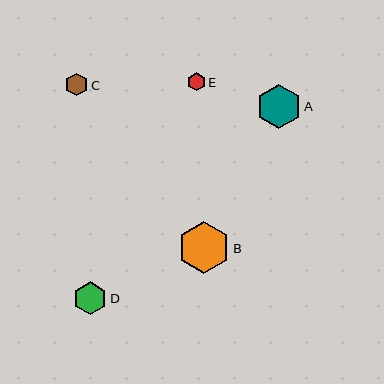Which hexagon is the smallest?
Hexagon E is the smallest with a size of approximately 18 pixels.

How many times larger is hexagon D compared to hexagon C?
Hexagon D is approximately 1.4 times the size of hexagon C.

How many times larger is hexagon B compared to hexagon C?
Hexagon B is approximately 2.3 times the size of hexagon C.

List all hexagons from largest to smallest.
From largest to smallest: B, A, D, C, E.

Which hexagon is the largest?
Hexagon B is the largest with a size of approximately 52 pixels.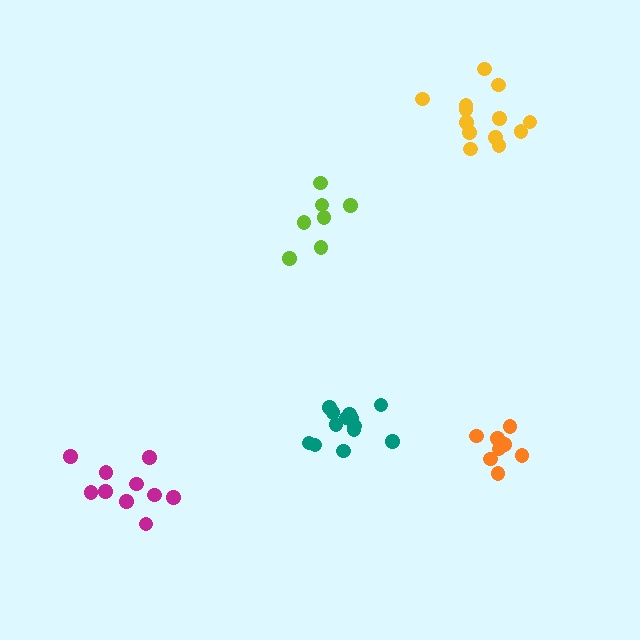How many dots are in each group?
Group 1: 13 dots, Group 2: 8 dots, Group 3: 13 dots, Group 4: 7 dots, Group 5: 10 dots (51 total).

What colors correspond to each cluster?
The clusters are colored: teal, orange, yellow, lime, magenta.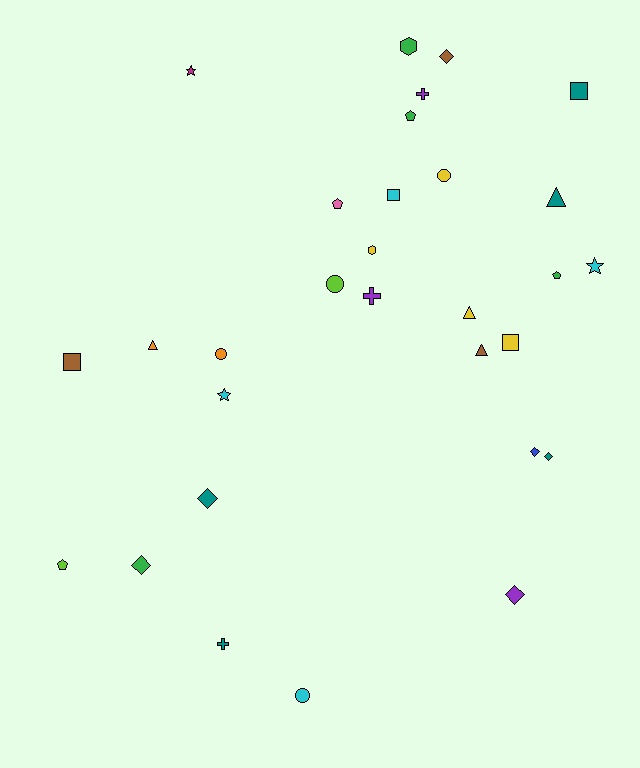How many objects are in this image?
There are 30 objects.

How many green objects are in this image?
There are 4 green objects.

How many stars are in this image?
There are 3 stars.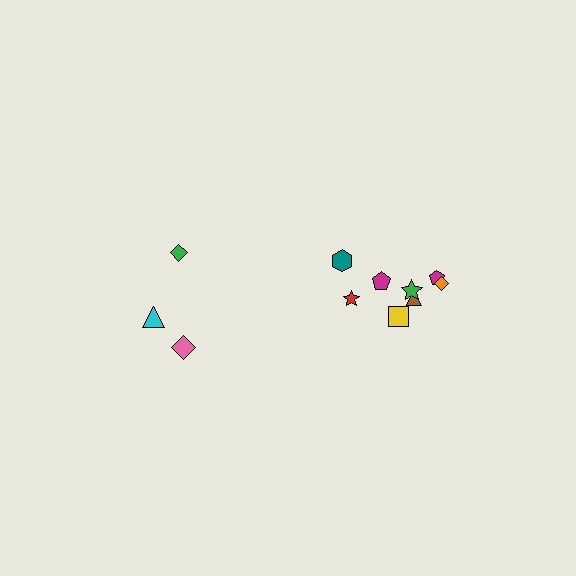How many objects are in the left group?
There are 3 objects.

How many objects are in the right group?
There are 8 objects.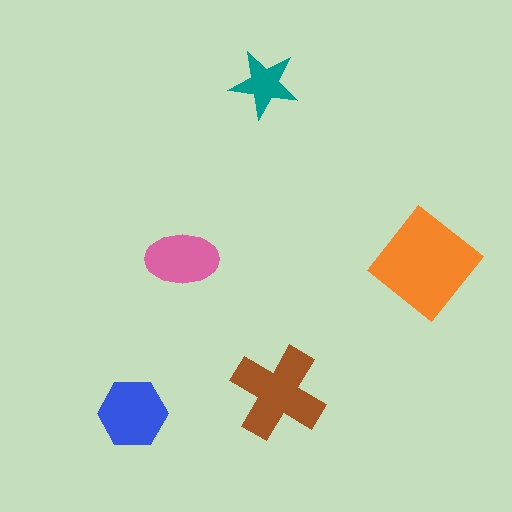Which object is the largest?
The orange diamond.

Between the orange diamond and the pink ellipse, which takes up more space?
The orange diamond.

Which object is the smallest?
The teal star.